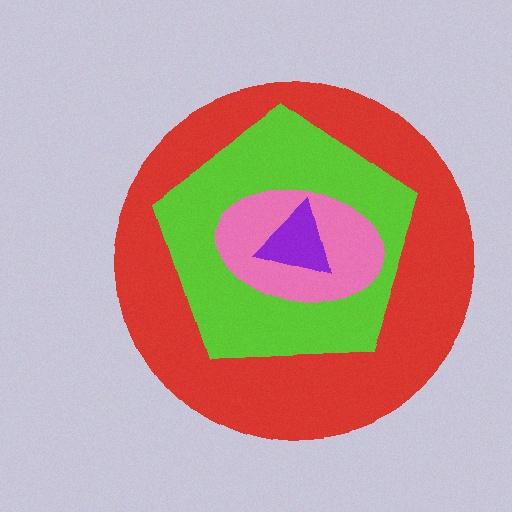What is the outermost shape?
The red circle.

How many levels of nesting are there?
4.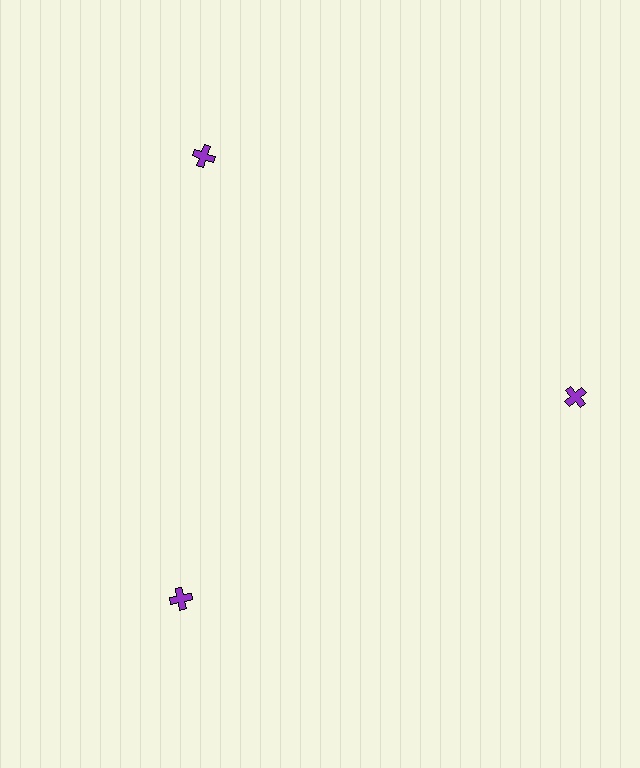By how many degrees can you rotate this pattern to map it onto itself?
The pattern maps onto itself every 120 degrees of rotation.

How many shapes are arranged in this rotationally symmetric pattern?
There are 3 shapes, arranged in 3 groups of 1.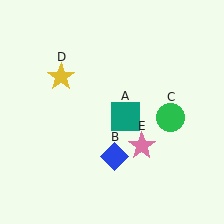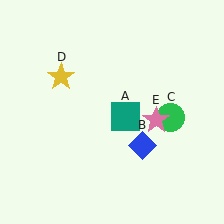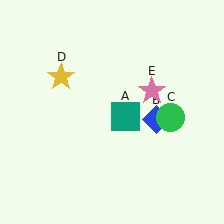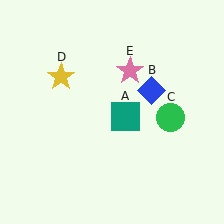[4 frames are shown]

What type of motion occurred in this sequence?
The blue diamond (object B), pink star (object E) rotated counterclockwise around the center of the scene.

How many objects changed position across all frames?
2 objects changed position: blue diamond (object B), pink star (object E).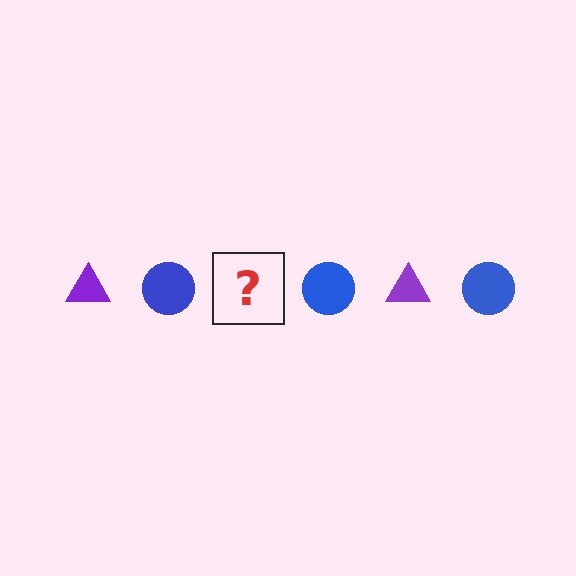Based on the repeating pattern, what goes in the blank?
The blank should be a purple triangle.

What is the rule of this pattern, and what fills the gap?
The rule is that the pattern alternates between purple triangle and blue circle. The gap should be filled with a purple triangle.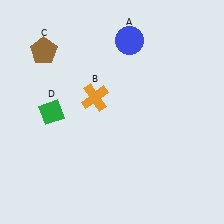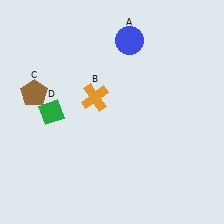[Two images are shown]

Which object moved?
The brown pentagon (C) moved down.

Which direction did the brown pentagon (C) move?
The brown pentagon (C) moved down.